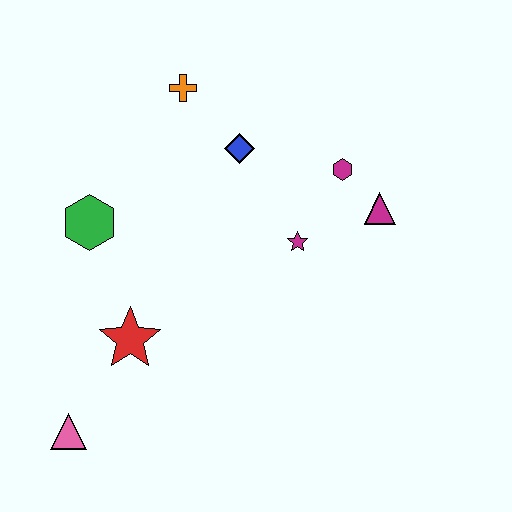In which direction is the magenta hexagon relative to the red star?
The magenta hexagon is to the right of the red star.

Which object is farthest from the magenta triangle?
The pink triangle is farthest from the magenta triangle.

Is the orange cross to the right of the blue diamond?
No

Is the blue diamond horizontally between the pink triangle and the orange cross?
No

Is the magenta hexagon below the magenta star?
No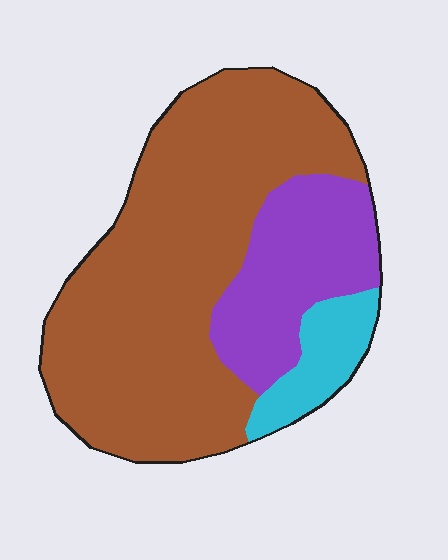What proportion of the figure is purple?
Purple covers around 25% of the figure.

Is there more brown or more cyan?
Brown.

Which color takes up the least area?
Cyan, at roughly 10%.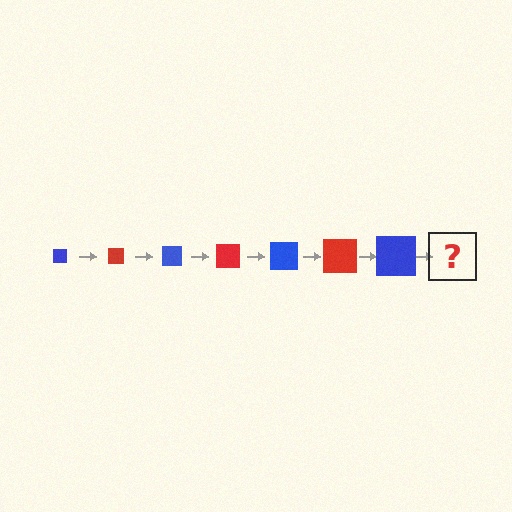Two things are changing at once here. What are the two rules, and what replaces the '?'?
The two rules are that the square grows larger each step and the color cycles through blue and red. The '?' should be a red square, larger than the previous one.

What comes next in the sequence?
The next element should be a red square, larger than the previous one.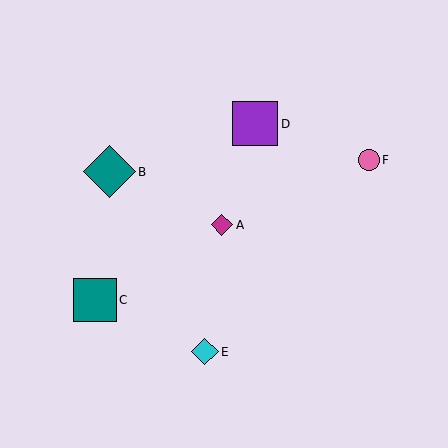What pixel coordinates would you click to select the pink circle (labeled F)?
Click at (369, 160) to select the pink circle F.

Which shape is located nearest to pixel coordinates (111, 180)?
The teal diamond (labeled B) at (109, 172) is nearest to that location.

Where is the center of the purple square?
The center of the purple square is at (255, 124).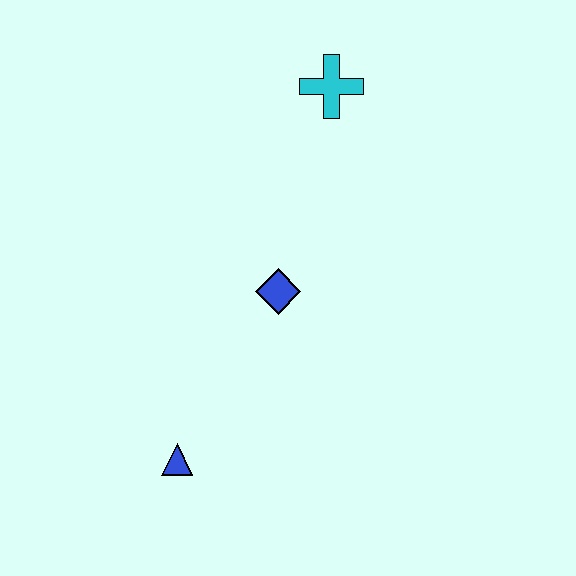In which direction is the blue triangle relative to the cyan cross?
The blue triangle is below the cyan cross.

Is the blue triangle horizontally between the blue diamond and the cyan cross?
No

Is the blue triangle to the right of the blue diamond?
No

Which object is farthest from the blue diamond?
The cyan cross is farthest from the blue diamond.